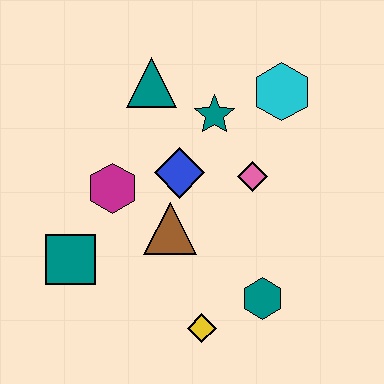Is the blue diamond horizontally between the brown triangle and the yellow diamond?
Yes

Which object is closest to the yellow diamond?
The teal hexagon is closest to the yellow diamond.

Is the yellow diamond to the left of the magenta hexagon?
No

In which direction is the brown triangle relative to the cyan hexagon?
The brown triangle is below the cyan hexagon.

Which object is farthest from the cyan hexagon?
The teal square is farthest from the cyan hexagon.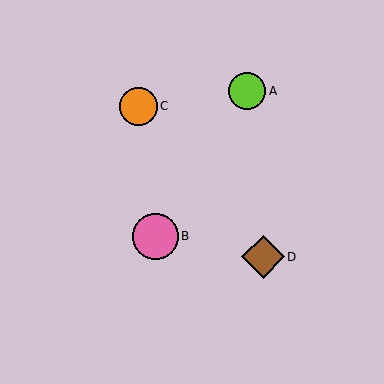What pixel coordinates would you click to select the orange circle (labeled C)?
Click at (138, 106) to select the orange circle C.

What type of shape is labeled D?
Shape D is a brown diamond.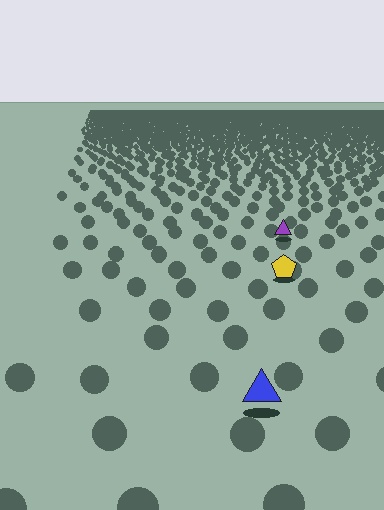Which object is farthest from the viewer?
The purple triangle is farthest from the viewer. It appears smaller and the ground texture around it is denser.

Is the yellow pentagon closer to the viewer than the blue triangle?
No. The blue triangle is closer — you can tell from the texture gradient: the ground texture is coarser near it.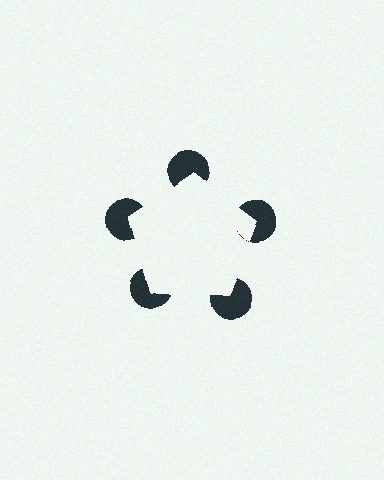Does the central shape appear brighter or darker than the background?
It typically appears slightly brighter than the background, even though no actual brightness change is drawn.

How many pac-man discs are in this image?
There are 5 — one at each vertex of the illusory pentagon.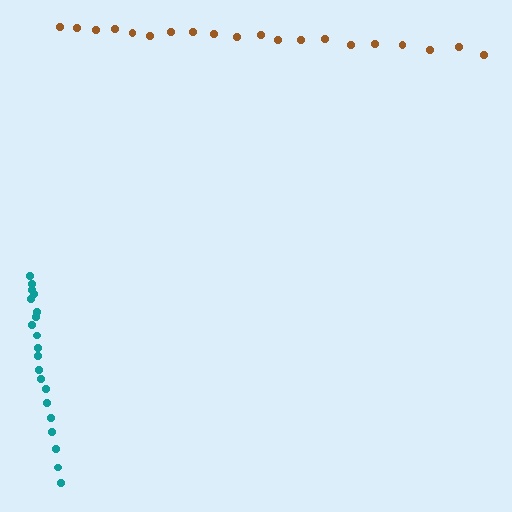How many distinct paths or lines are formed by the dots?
There are 2 distinct paths.